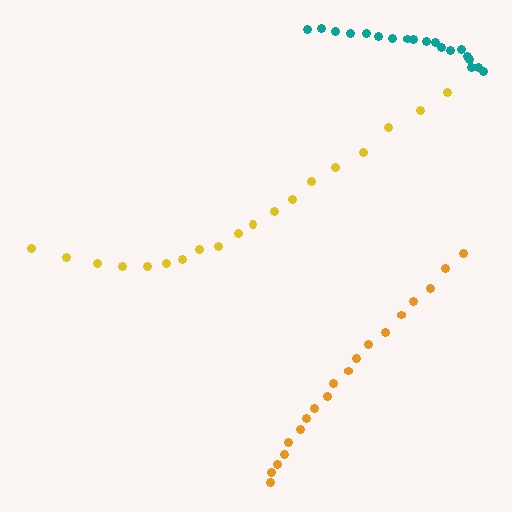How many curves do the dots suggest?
There are 3 distinct paths.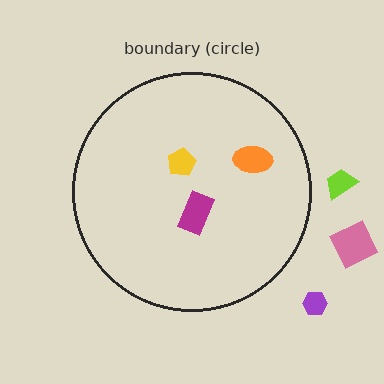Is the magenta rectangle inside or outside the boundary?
Inside.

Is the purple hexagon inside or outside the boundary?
Outside.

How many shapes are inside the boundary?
3 inside, 3 outside.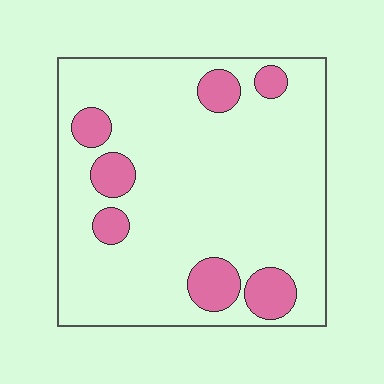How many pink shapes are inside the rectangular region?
7.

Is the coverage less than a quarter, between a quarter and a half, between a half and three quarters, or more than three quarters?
Less than a quarter.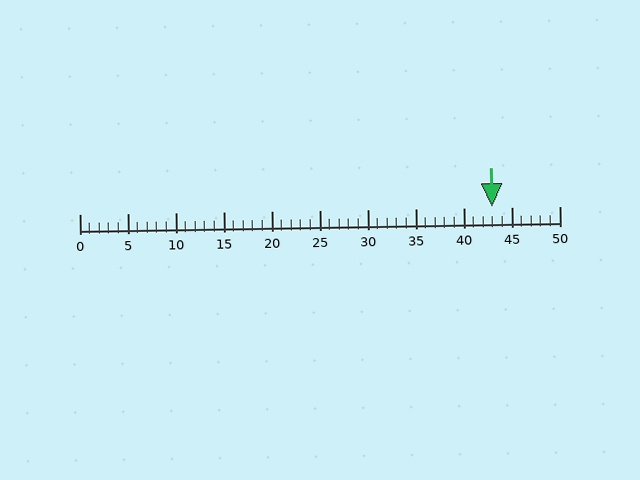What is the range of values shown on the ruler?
The ruler shows values from 0 to 50.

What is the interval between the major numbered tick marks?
The major tick marks are spaced 5 units apart.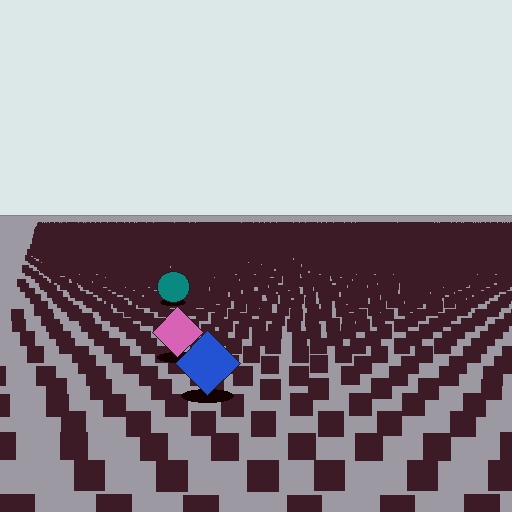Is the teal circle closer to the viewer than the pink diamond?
No. The pink diamond is closer — you can tell from the texture gradient: the ground texture is coarser near it.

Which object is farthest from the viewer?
The teal circle is farthest from the viewer. It appears smaller and the ground texture around it is denser.